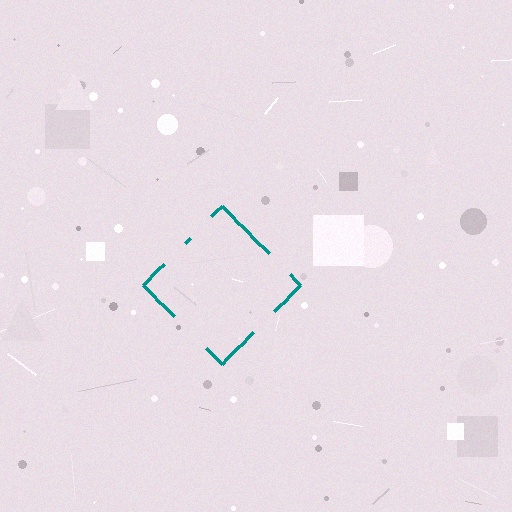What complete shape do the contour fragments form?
The contour fragments form a diamond.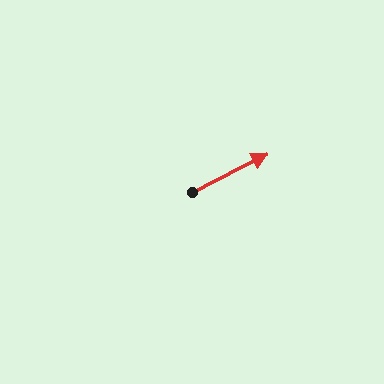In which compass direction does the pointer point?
Northeast.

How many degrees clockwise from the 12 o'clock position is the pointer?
Approximately 63 degrees.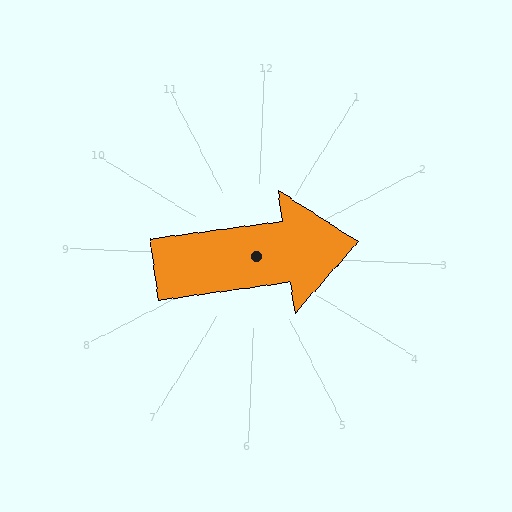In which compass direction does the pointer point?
East.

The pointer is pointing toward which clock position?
Roughly 3 o'clock.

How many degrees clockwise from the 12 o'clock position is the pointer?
Approximately 80 degrees.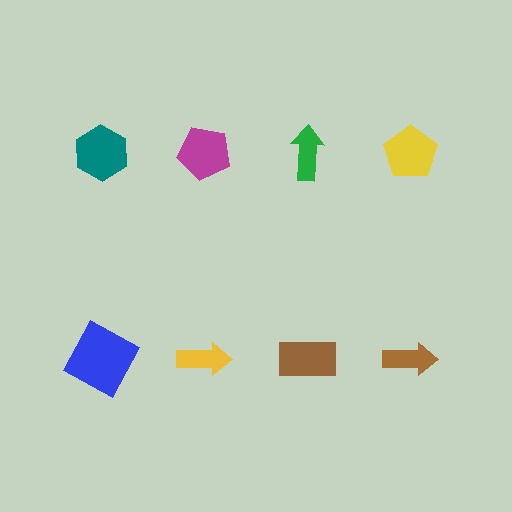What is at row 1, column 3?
A green arrow.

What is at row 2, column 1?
A blue square.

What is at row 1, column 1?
A teal hexagon.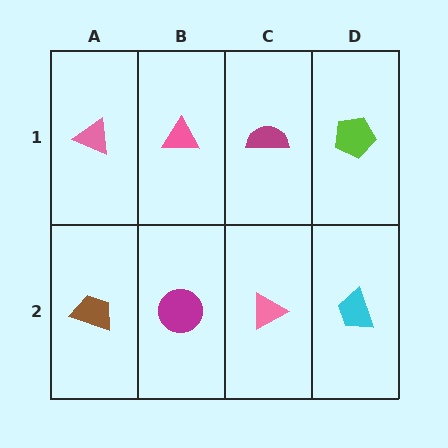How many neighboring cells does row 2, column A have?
2.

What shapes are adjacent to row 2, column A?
A pink triangle (row 1, column A), a magenta circle (row 2, column B).